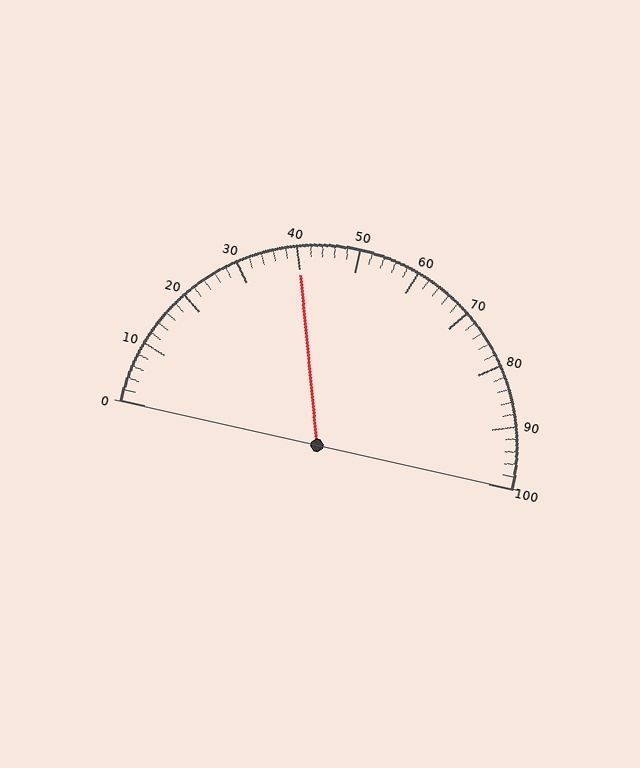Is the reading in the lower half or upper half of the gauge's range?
The reading is in the lower half of the range (0 to 100).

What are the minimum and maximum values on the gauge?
The gauge ranges from 0 to 100.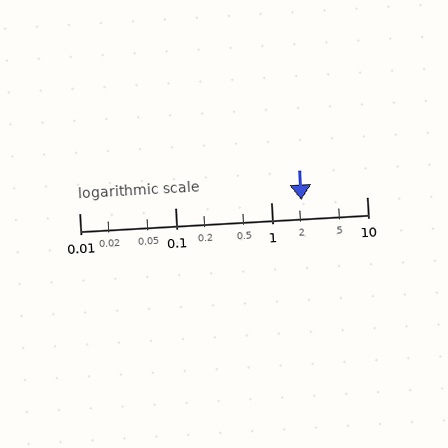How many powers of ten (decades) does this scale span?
The scale spans 3 decades, from 0.01 to 10.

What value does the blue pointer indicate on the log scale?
The pointer indicates approximately 2.1.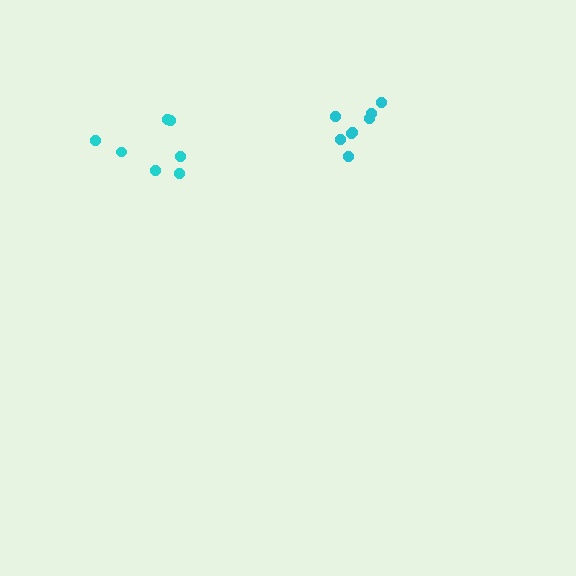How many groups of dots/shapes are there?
There are 2 groups.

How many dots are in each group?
Group 1: 7 dots, Group 2: 8 dots (15 total).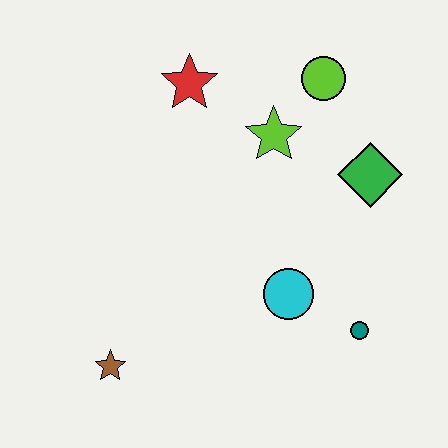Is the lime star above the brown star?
Yes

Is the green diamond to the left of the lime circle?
No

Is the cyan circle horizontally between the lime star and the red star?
No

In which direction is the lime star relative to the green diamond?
The lime star is to the left of the green diamond.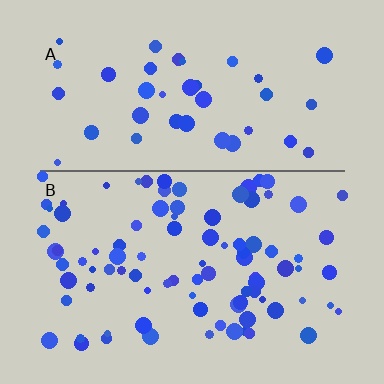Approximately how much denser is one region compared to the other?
Approximately 2.3× — region B over region A.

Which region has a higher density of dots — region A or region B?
B (the bottom).